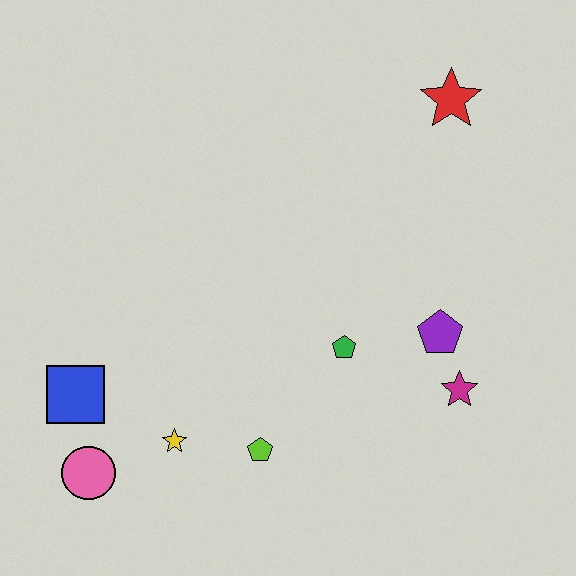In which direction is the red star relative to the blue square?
The red star is to the right of the blue square.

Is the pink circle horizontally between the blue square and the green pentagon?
Yes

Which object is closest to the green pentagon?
The purple pentagon is closest to the green pentagon.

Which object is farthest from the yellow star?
The red star is farthest from the yellow star.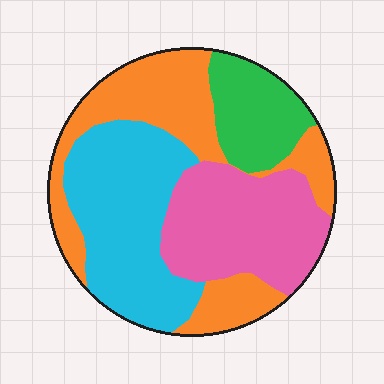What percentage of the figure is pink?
Pink takes up between a sixth and a third of the figure.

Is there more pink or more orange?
Orange.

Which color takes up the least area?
Green, at roughly 15%.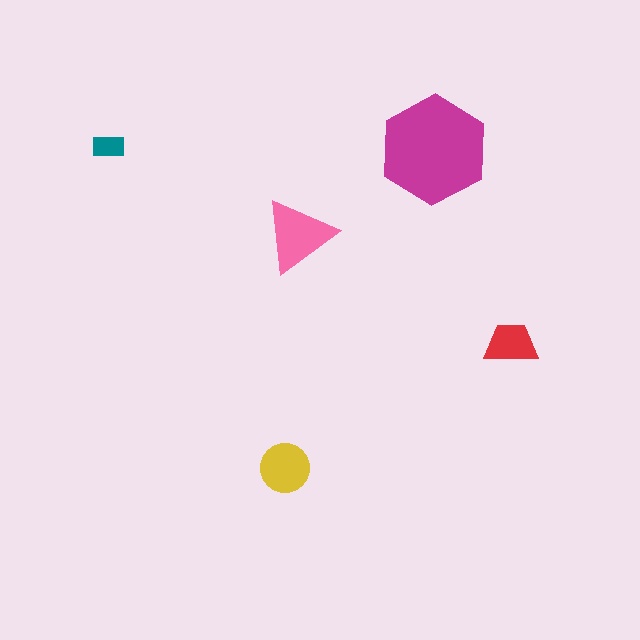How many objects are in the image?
There are 5 objects in the image.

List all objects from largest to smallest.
The magenta hexagon, the pink triangle, the yellow circle, the red trapezoid, the teal rectangle.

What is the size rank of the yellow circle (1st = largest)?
3rd.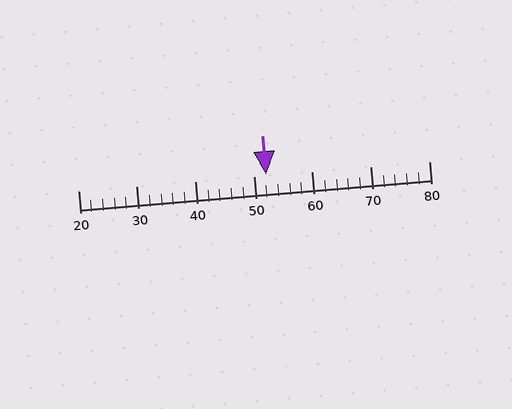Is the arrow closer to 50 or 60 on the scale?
The arrow is closer to 50.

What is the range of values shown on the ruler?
The ruler shows values from 20 to 80.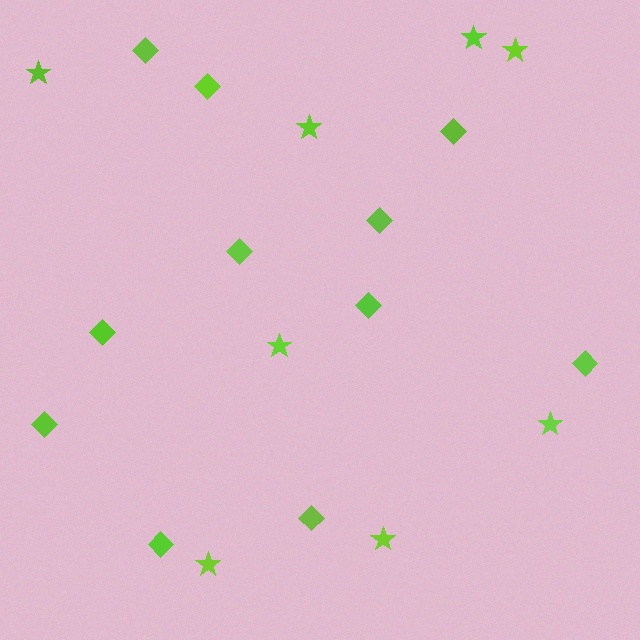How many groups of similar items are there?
There are 2 groups: one group of stars (8) and one group of diamonds (11).